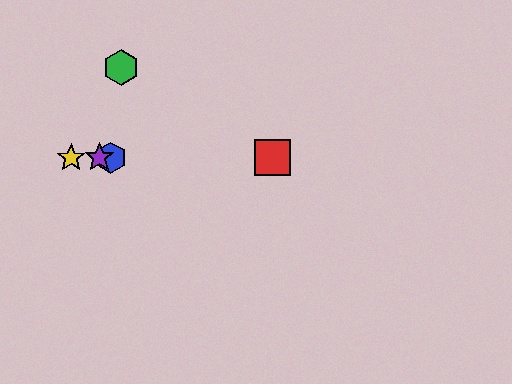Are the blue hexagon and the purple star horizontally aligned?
Yes, both are at y≈158.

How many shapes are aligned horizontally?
4 shapes (the red square, the blue hexagon, the yellow star, the purple star) are aligned horizontally.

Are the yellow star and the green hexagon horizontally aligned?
No, the yellow star is at y≈158 and the green hexagon is at y≈68.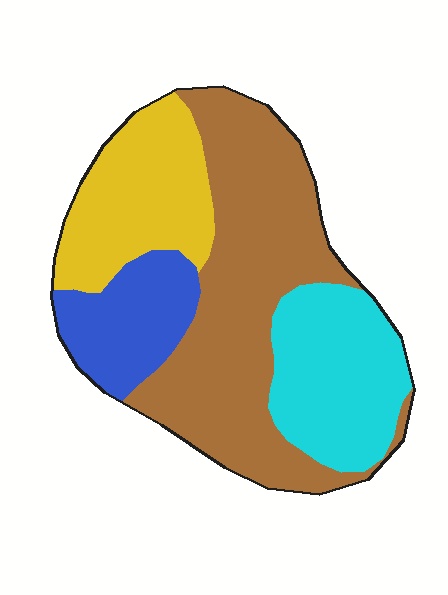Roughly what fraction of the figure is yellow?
Yellow covers around 20% of the figure.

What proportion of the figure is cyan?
Cyan takes up between a sixth and a third of the figure.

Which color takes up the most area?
Brown, at roughly 45%.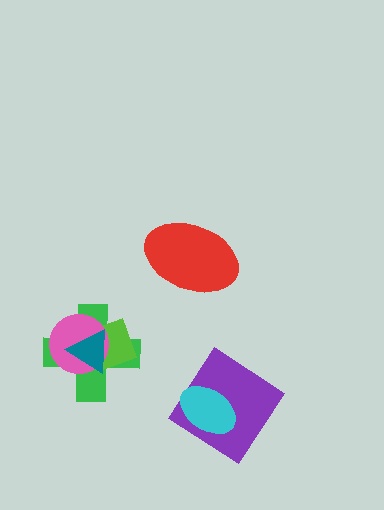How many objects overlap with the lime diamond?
3 objects overlap with the lime diamond.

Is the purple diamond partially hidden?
Yes, it is partially covered by another shape.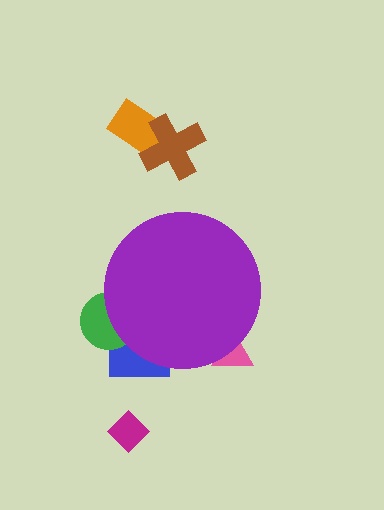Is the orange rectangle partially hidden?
No, the orange rectangle is fully visible.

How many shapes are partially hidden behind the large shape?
3 shapes are partially hidden.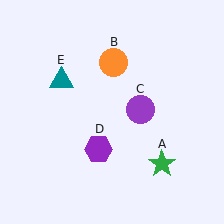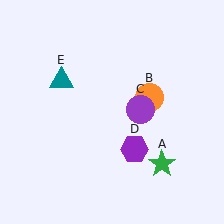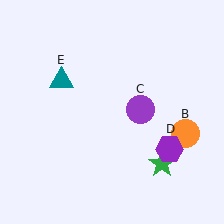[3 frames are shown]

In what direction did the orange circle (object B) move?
The orange circle (object B) moved down and to the right.